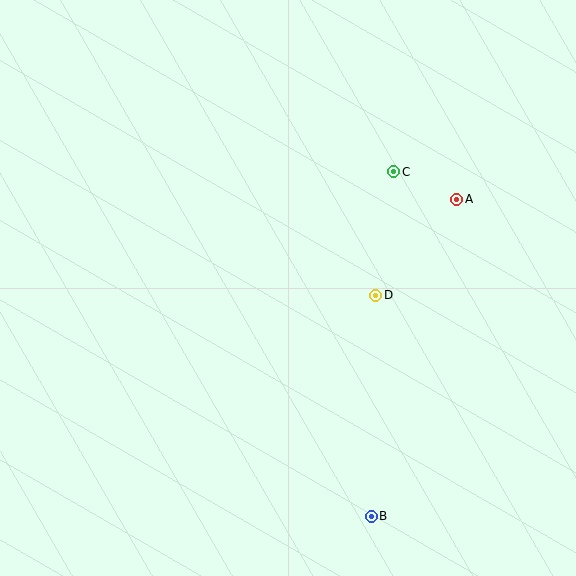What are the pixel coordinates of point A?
Point A is at (457, 199).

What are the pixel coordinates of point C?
Point C is at (394, 172).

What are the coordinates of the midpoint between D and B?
The midpoint between D and B is at (374, 406).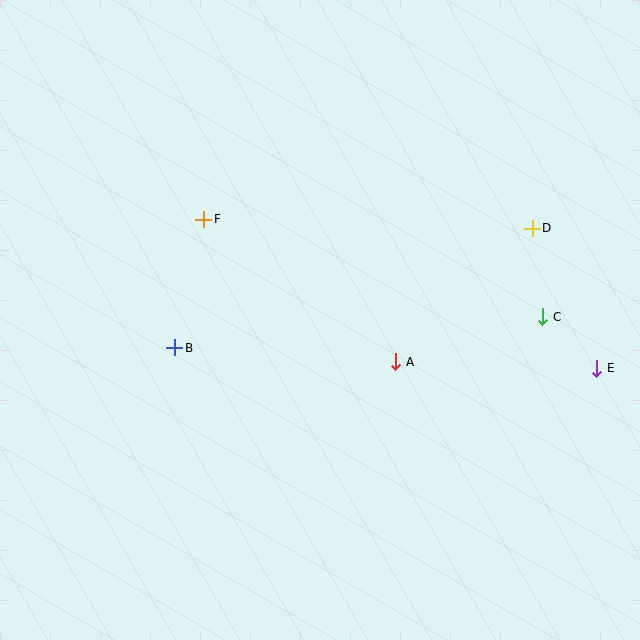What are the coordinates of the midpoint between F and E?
The midpoint between F and E is at (400, 294).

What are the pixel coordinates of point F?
Point F is at (204, 219).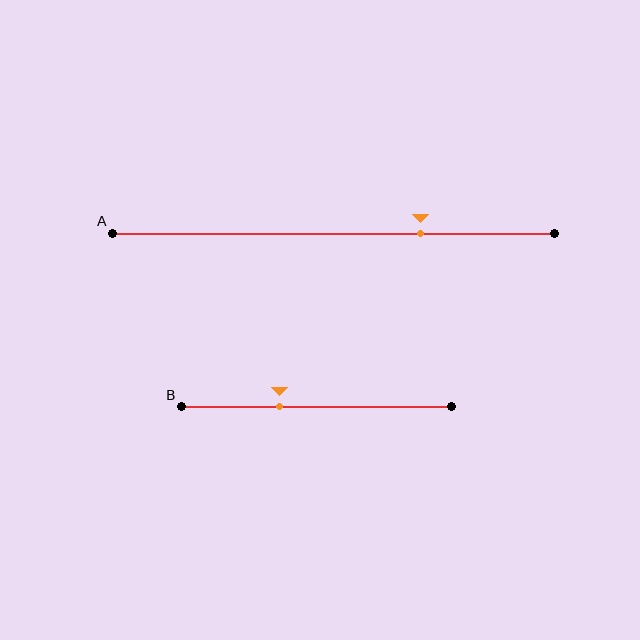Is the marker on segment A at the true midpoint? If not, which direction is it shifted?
No, the marker on segment A is shifted to the right by about 20% of the segment length.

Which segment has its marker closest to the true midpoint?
Segment B has its marker closest to the true midpoint.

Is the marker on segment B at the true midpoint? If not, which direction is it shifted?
No, the marker on segment B is shifted to the left by about 14% of the segment length.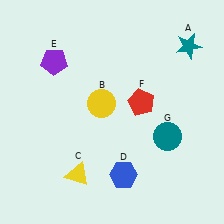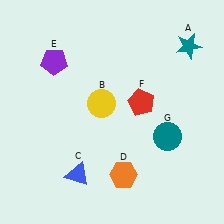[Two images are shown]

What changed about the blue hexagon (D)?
In Image 1, D is blue. In Image 2, it changed to orange.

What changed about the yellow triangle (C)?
In Image 1, C is yellow. In Image 2, it changed to blue.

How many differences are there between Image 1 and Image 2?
There are 2 differences between the two images.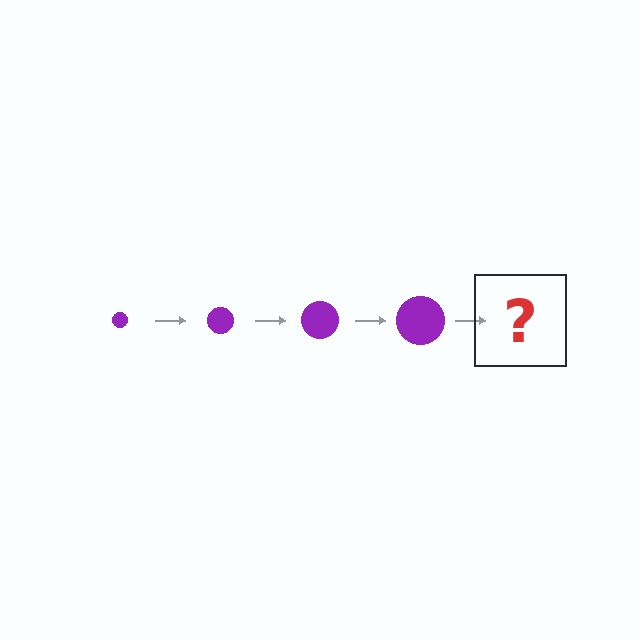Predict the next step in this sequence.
The next step is a purple circle, larger than the previous one.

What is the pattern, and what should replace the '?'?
The pattern is that the circle gets progressively larger each step. The '?' should be a purple circle, larger than the previous one.